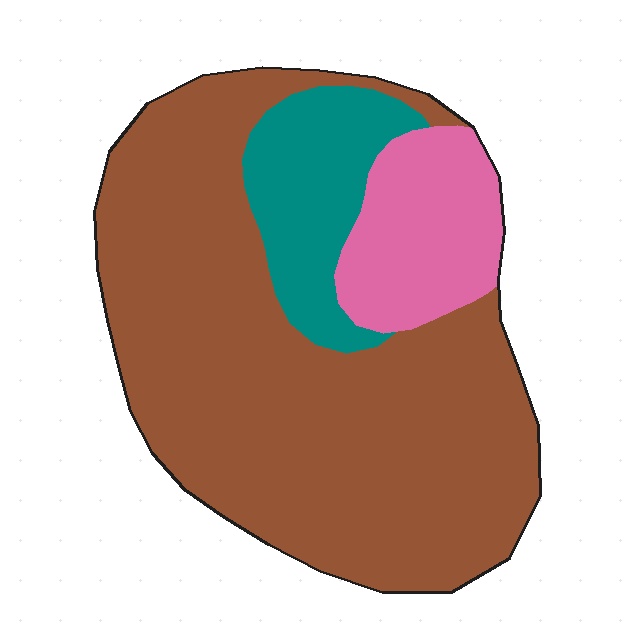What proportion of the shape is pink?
Pink covers roughly 15% of the shape.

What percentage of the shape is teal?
Teal covers about 15% of the shape.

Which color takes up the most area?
Brown, at roughly 70%.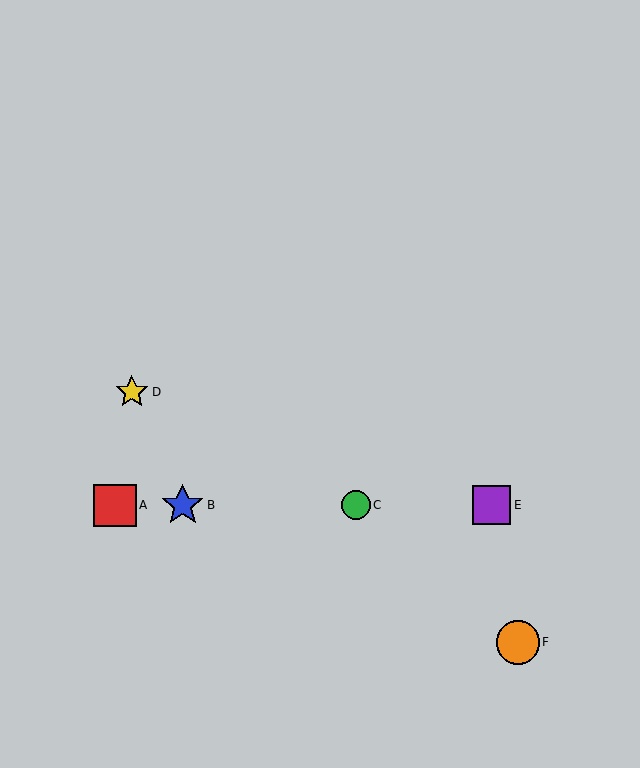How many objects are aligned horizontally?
4 objects (A, B, C, E) are aligned horizontally.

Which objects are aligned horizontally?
Objects A, B, C, E are aligned horizontally.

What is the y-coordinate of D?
Object D is at y≈392.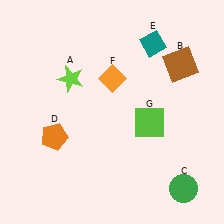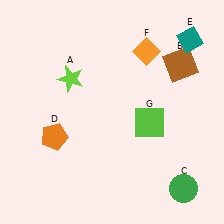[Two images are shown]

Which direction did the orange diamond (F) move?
The orange diamond (F) moved right.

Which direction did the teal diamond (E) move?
The teal diamond (E) moved right.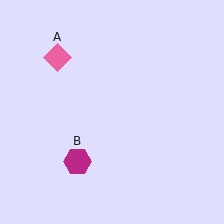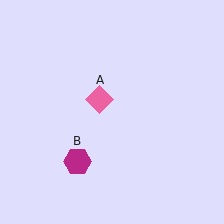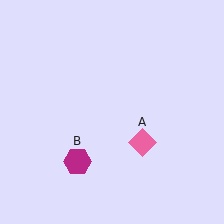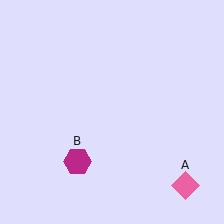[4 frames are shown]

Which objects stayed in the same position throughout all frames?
Magenta hexagon (object B) remained stationary.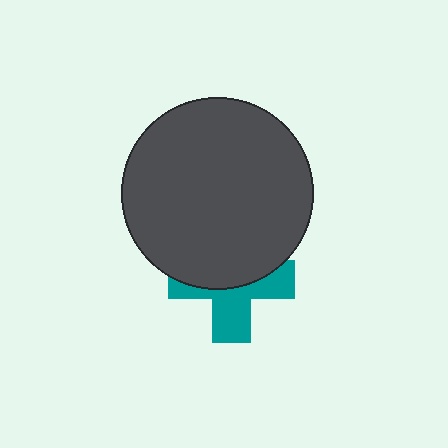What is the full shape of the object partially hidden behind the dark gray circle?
The partially hidden object is a teal cross.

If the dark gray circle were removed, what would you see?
You would see the complete teal cross.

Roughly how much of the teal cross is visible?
About half of it is visible (roughly 47%).